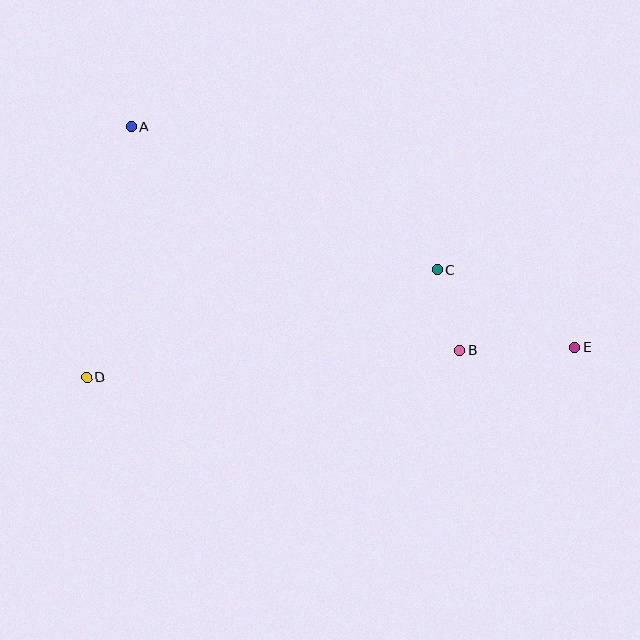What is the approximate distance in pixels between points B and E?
The distance between B and E is approximately 115 pixels.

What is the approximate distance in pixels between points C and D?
The distance between C and D is approximately 366 pixels.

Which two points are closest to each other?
Points B and C are closest to each other.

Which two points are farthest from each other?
Points A and E are farthest from each other.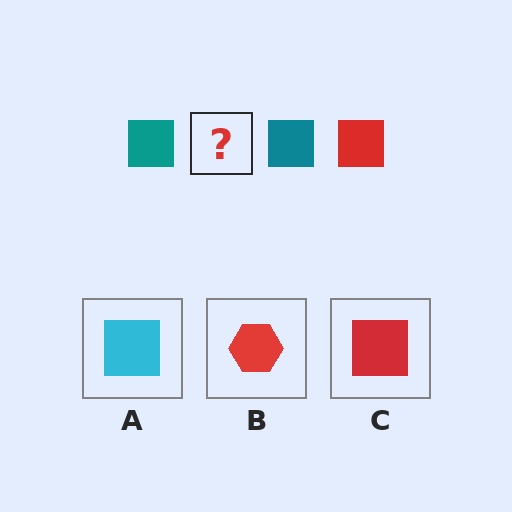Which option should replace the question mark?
Option C.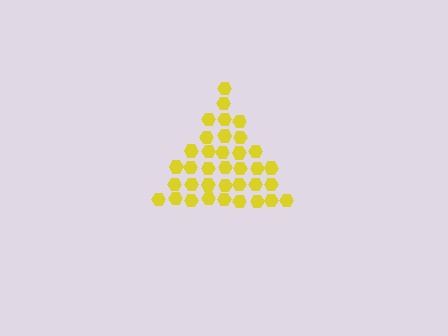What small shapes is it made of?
It is made of small hexagons.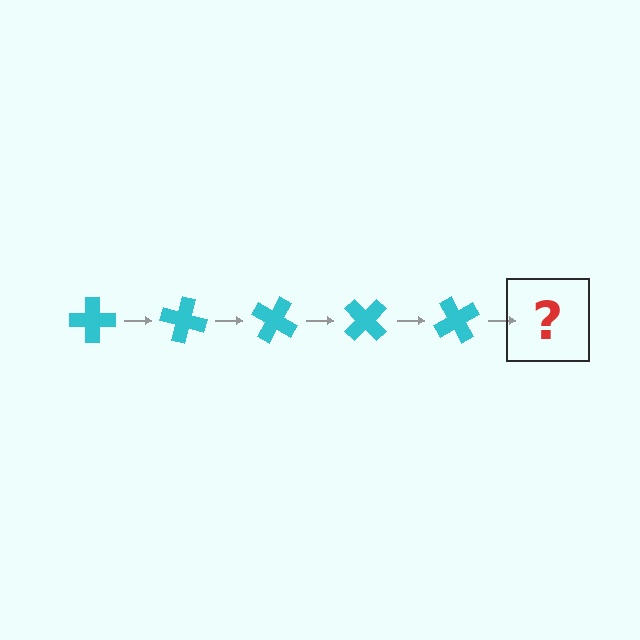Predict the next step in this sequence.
The next step is a cyan cross rotated 75 degrees.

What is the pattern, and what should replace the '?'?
The pattern is that the cross rotates 15 degrees each step. The '?' should be a cyan cross rotated 75 degrees.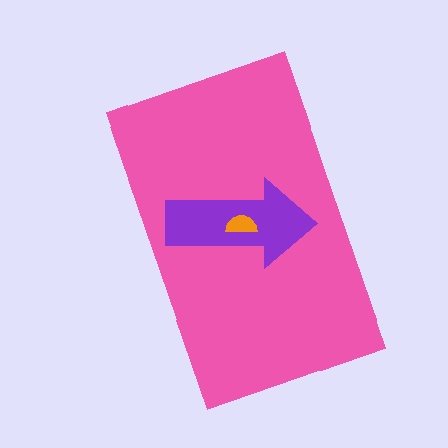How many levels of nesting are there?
3.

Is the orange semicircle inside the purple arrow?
Yes.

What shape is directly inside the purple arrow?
The orange semicircle.